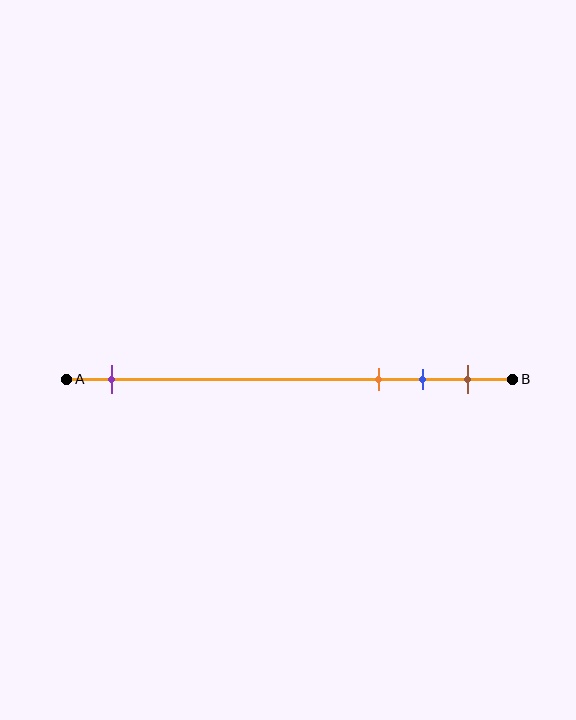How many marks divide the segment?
There are 4 marks dividing the segment.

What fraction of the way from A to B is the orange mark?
The orange mark is approximately 70% (0.7) of the way from A to B.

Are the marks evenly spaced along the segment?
No, the marks are not evenly spaced.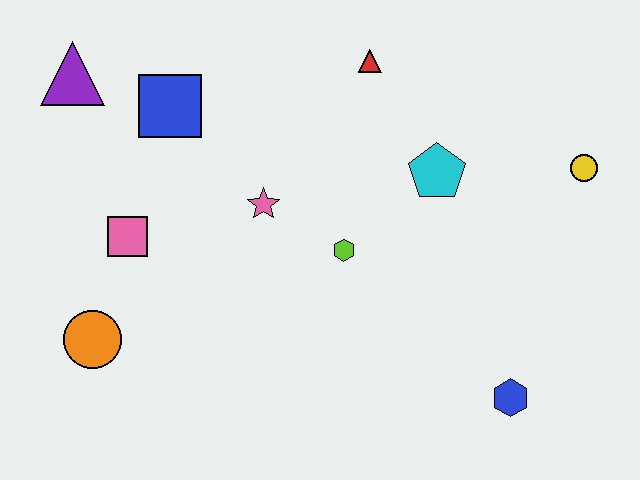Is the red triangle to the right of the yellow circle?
No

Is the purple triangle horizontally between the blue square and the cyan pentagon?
No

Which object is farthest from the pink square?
The yellow circle is farthest from the pink square.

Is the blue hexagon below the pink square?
Yes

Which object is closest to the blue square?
The purple triangle is closest to the blue square.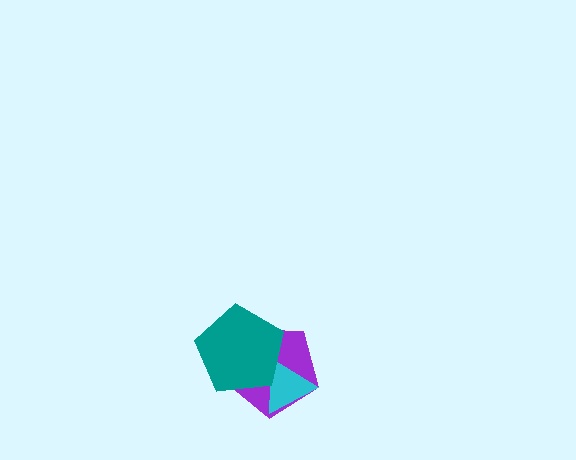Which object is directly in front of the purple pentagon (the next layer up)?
The cyan triangle is directly in front of the purple pentagon.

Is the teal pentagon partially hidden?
No, no other shape covers it.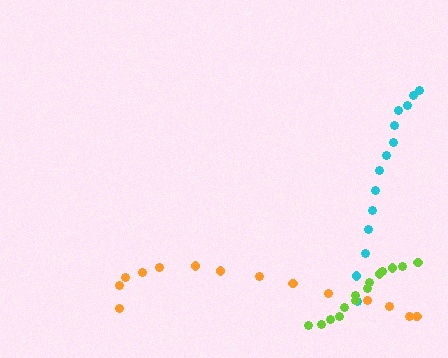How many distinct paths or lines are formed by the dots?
There are 3 distinct paths.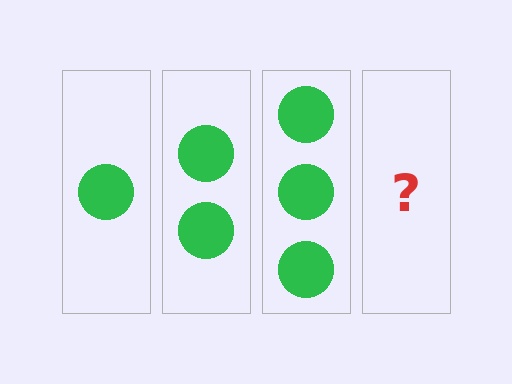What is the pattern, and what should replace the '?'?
The pattern is that each step adds one more circle. The '?' should be 4 circles.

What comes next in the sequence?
The next element should be 4 circles.